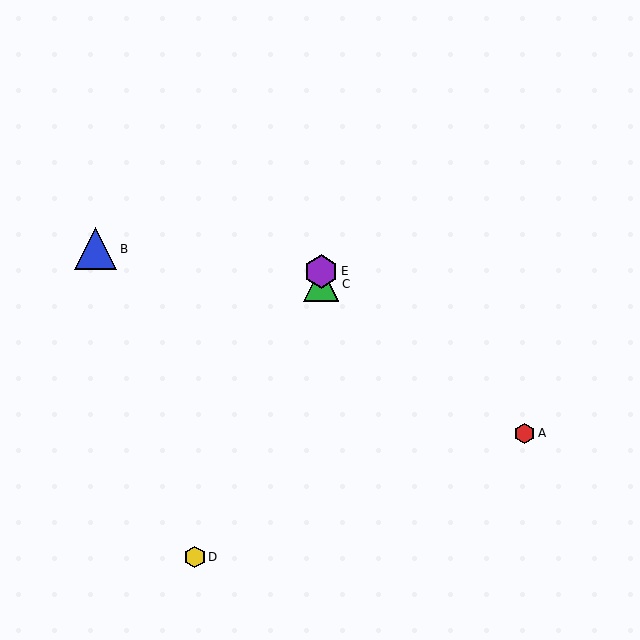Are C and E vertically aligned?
Yes, both are at x≈321.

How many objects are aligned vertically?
2 objects (C, E) are aligned vertically.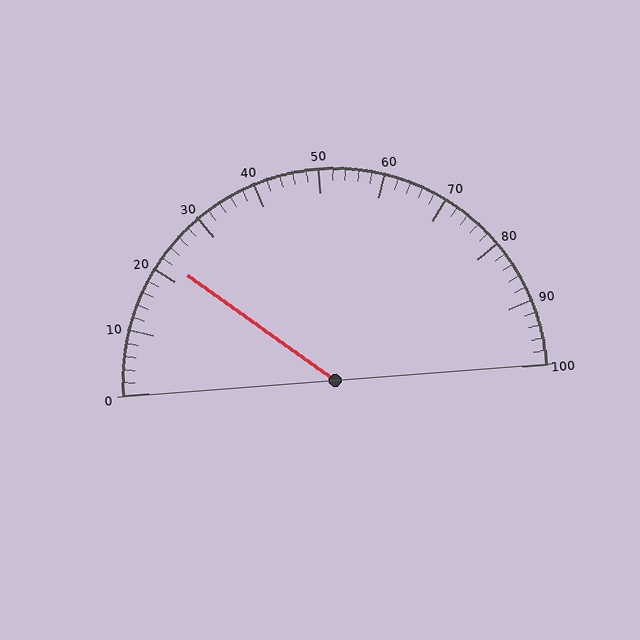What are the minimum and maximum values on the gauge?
The gauge ranges from 0 to 100.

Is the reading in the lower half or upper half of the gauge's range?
The reading is in the lower half of the range (0 to 100).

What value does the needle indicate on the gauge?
The needle indicates approximately 22.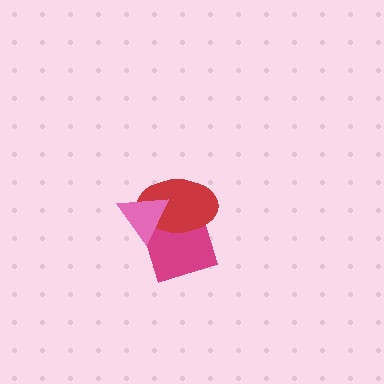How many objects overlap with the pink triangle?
2 objects overlap with the pink triangle.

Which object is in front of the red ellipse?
The pink triangle is in front of the red ellipse.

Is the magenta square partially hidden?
Yes, it is partially covered by another shape.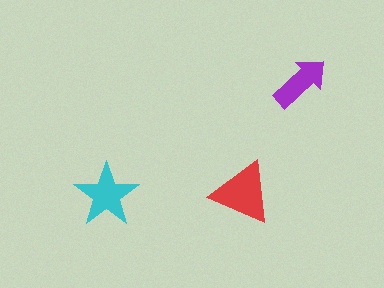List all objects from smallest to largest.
The purple arrow, the cyan star, the red triangle.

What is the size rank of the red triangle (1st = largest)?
1st.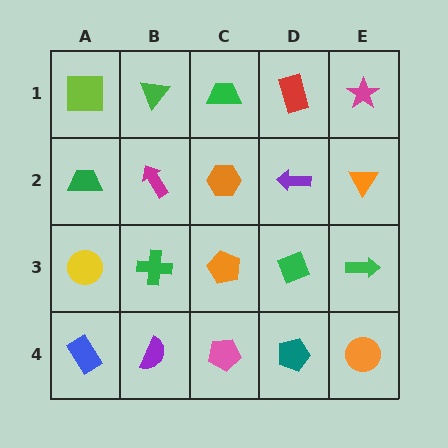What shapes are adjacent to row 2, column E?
A magenta star (row 1, column E), a green arrow (row 3, column E), a purple arrow (row 2, column D).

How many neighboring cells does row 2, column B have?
4.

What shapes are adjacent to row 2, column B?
A green triangle (row 1, column B), a green cross (row 3, column B), a green trapezoid (row 2, column A), an orange hexagon (row 2, column C).